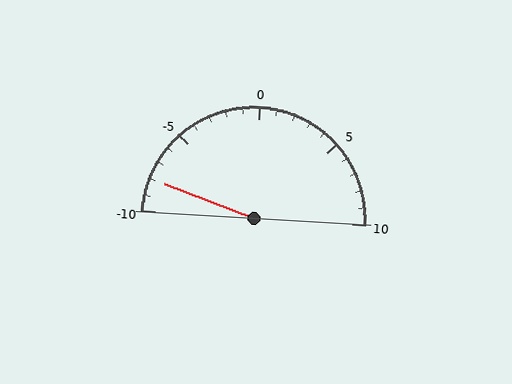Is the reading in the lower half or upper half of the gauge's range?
The reading is in the lower half of the range (-10 to 10).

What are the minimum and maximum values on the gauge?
The gauge ranges from -10 to 10.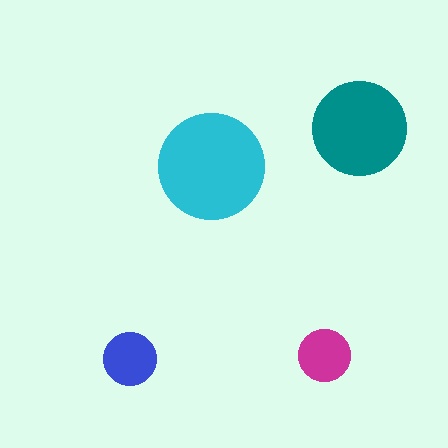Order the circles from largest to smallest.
the cyan one, the teal one, the blue one, the magenta one.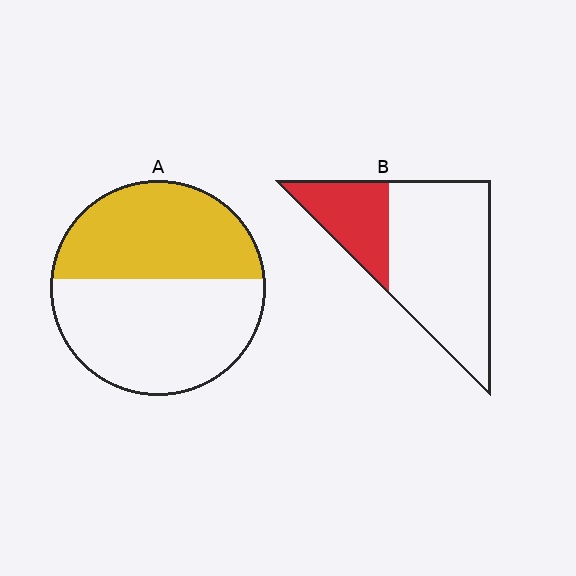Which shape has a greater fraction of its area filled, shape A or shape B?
Shape A.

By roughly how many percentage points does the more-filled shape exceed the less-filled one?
By roughly 15 percentage points (A over B).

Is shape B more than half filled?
No.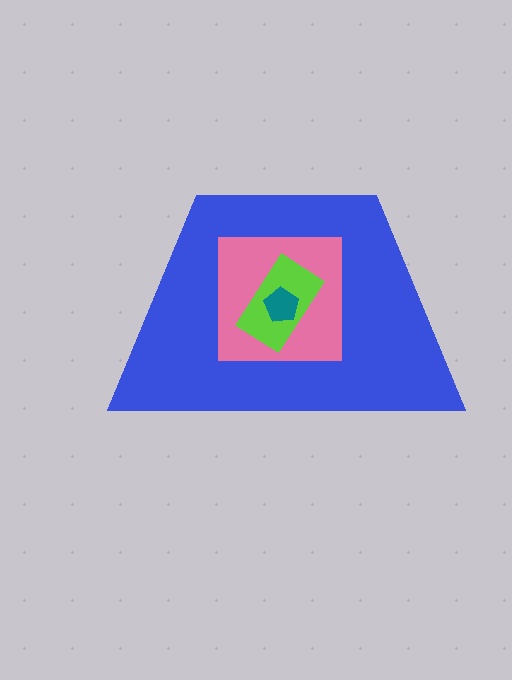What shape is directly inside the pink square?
The lime rectangle.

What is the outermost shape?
The blue trapezoid.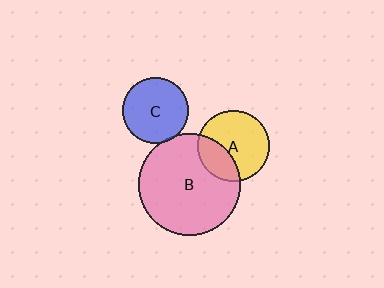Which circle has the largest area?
Circle B (pink).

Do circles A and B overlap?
Yes.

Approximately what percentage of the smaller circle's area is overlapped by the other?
Approximately 30%.